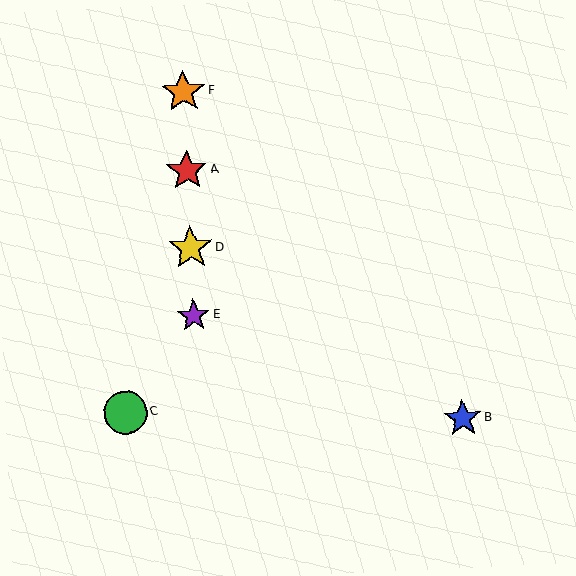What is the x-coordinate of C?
Object C is at x≈126.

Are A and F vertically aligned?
Yes, both are at x≈187.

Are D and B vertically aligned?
No, D is at x≈190 and B is at x≈463.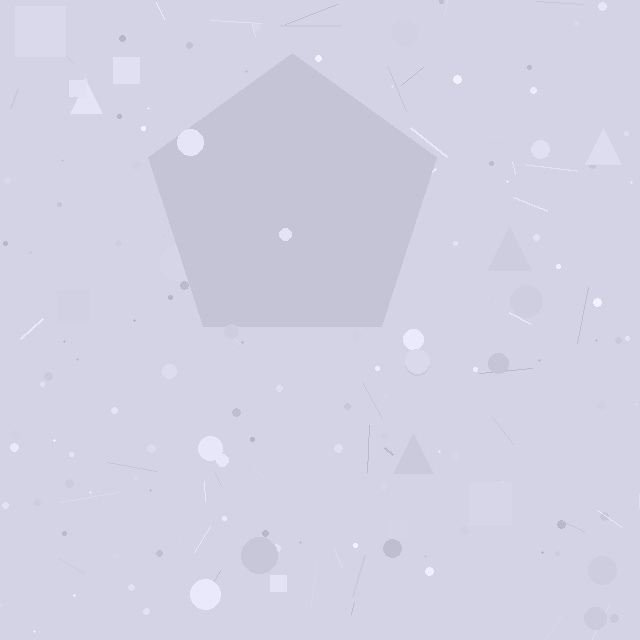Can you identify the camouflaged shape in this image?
The camouflaged shape is a pentagon.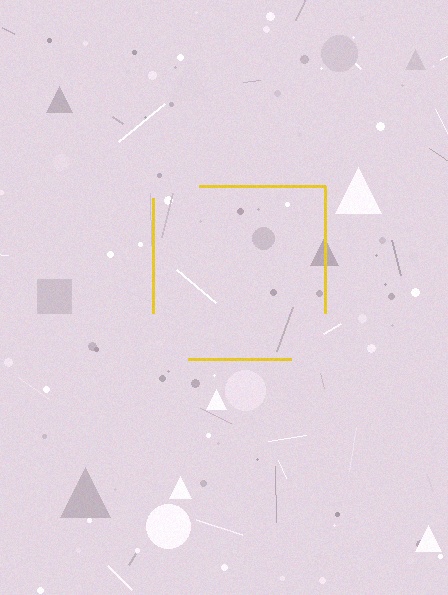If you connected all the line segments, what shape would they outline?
They would outline a square.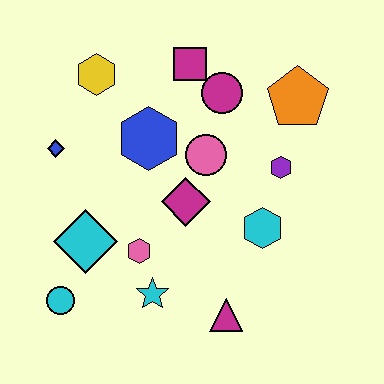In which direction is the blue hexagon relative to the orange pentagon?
The blue hexagon is to the left of the orange pentagon.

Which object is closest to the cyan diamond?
The pink hexagon is closest to the cyan diamond.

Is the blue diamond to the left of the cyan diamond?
Yes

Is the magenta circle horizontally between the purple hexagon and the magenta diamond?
Yes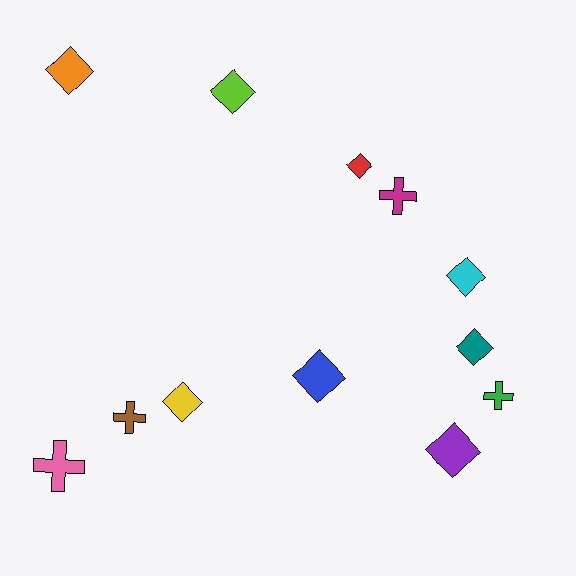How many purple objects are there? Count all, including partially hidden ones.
There is 1 purple object.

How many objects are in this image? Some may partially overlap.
There are 12 objects.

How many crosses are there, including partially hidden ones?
There are 4 crosses.